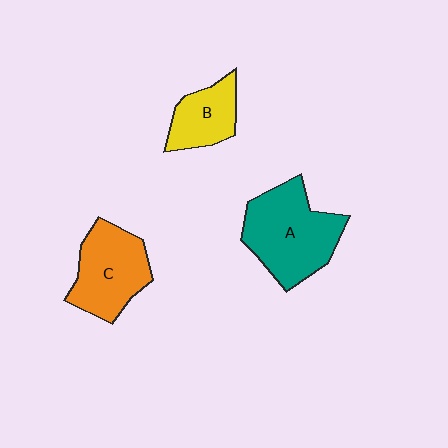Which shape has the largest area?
Shape A (teal).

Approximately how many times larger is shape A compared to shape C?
Approximately 1.3 times.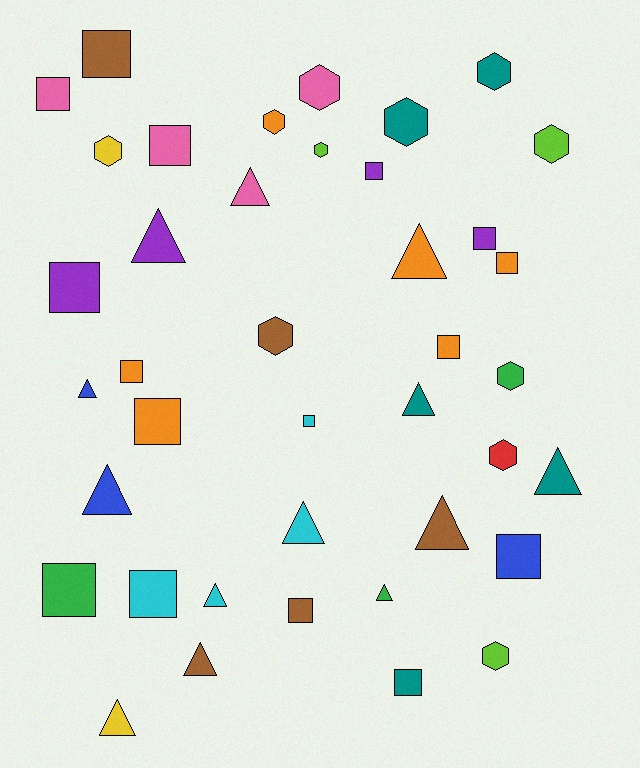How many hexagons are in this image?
There are 11 hexagons.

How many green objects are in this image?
There are 3 green objects.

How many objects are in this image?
There are 40 objects.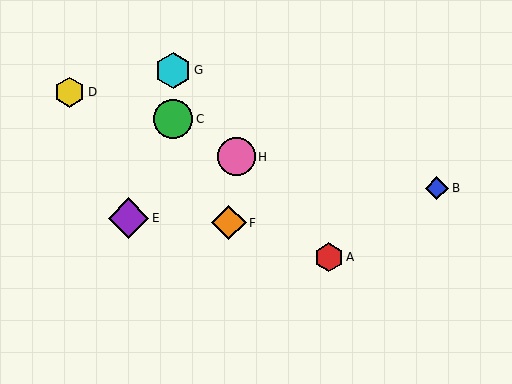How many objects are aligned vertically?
2 objects (C, G) are aligned vertically.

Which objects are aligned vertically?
Objects C, G are aligned vertically.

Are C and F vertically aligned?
No, C is at x≈173 and F is at x≈229.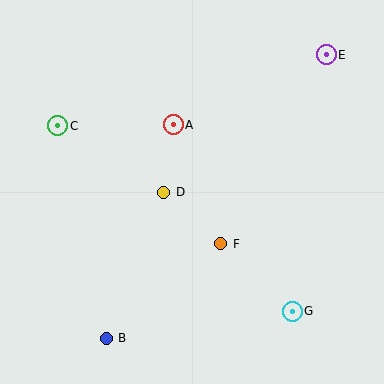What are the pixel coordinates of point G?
Point G is at (292, 311).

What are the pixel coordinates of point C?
Point C is at (58, 126).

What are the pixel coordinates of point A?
Point A is at (173, 125).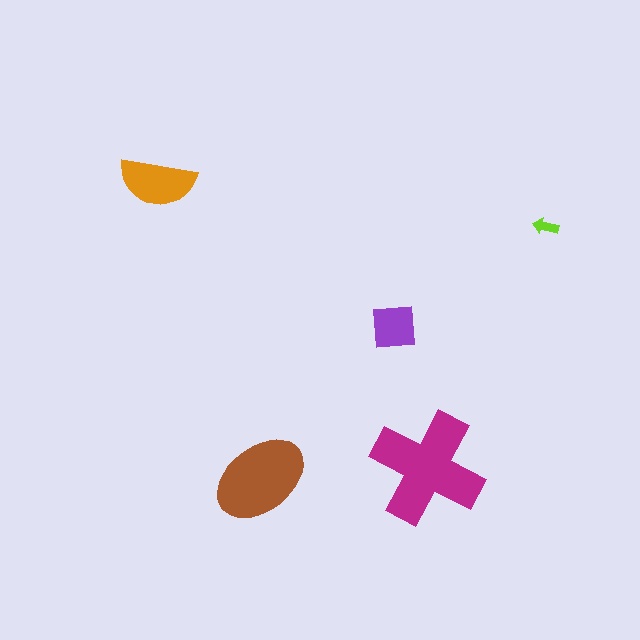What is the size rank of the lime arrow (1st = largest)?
5th.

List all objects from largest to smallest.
The magenta cross, the brown ellipse, the orange semicircle, the purple square, the lime arrow.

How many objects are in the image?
There are 5 objects in the image.